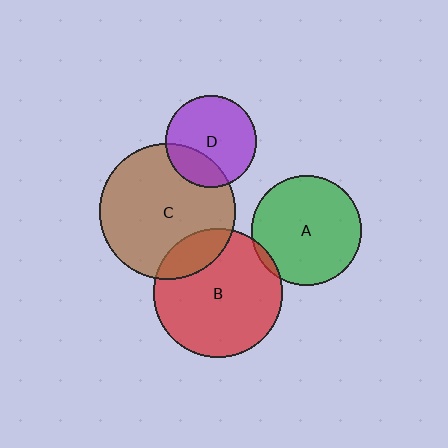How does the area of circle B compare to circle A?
Approximately 1.4 times.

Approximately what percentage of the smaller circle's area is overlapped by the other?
Approximately 20%.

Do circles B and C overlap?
Yes.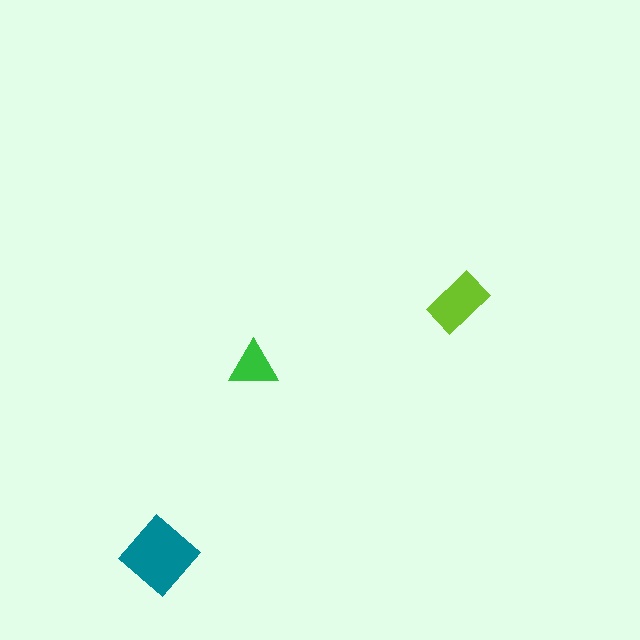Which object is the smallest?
The green triangle.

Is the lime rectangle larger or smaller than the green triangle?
Larger.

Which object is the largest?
The teal diamond.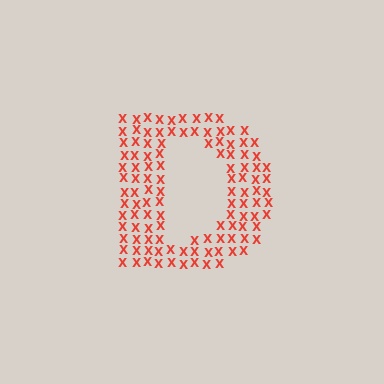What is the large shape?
The large shape is the letter D.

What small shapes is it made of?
It is made of small letter X's.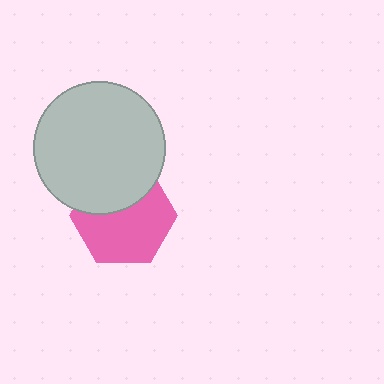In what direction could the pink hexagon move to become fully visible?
The pink hexagon could move down. That would shift it out from behind the light gray circle entirely.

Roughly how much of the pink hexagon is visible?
About half of it is visible (roughly 64%).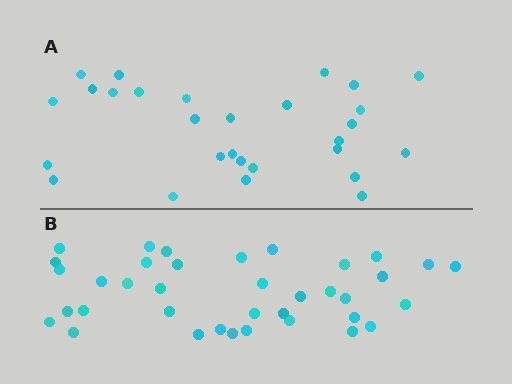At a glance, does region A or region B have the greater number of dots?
Region B (the bottom region) has more dots.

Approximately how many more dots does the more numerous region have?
Region B has roughly 8 or so more dots than region A.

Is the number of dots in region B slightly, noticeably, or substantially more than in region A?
Region B has noticeably more, but not dramatically so. The ratio is roughly 1.3 to 1.